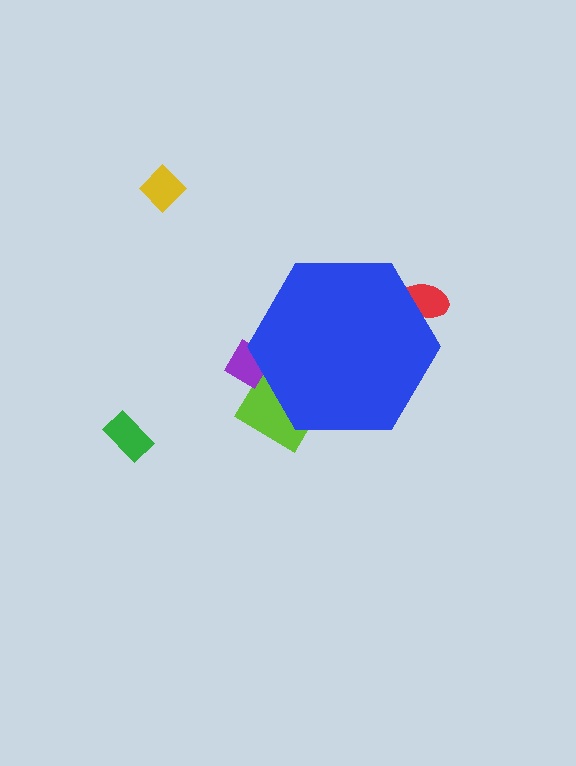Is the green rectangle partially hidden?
No, the green rectangle is fully visible.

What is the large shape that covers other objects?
A blue hexagon.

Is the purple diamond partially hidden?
Yes, the purple diamond is partially hidden behind the blue hexagon.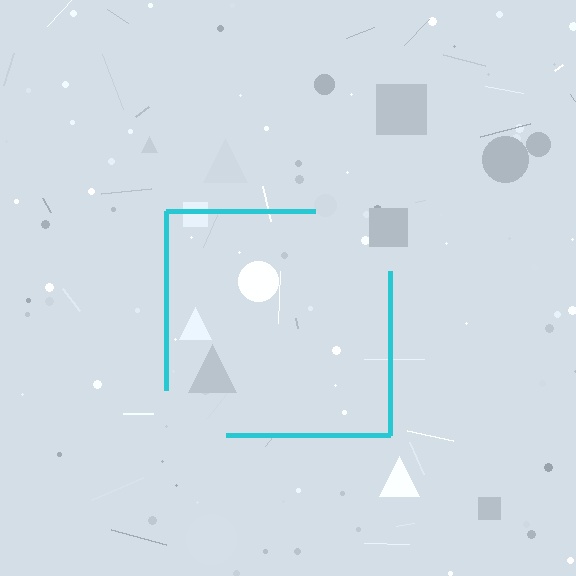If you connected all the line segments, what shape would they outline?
They would outline a square.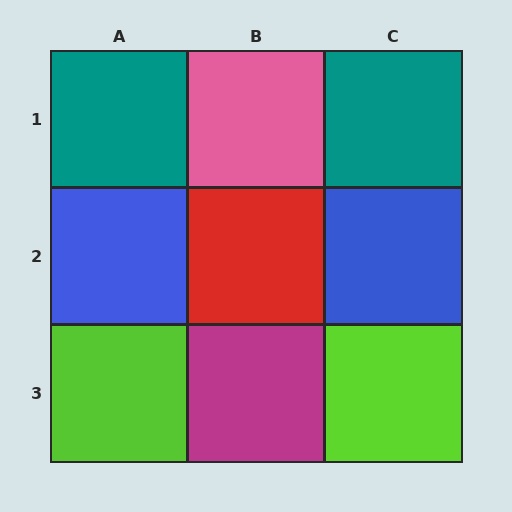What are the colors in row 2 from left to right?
Blue, red, blue.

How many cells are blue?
2 cells are blue.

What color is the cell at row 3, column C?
Lime.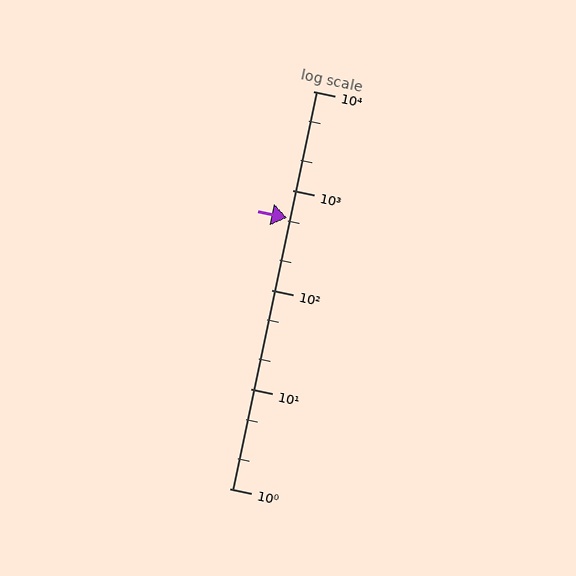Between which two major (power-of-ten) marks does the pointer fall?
The pointer is between 100 and 1000.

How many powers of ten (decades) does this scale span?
The scale spans 4 decades, from 1 to 10000.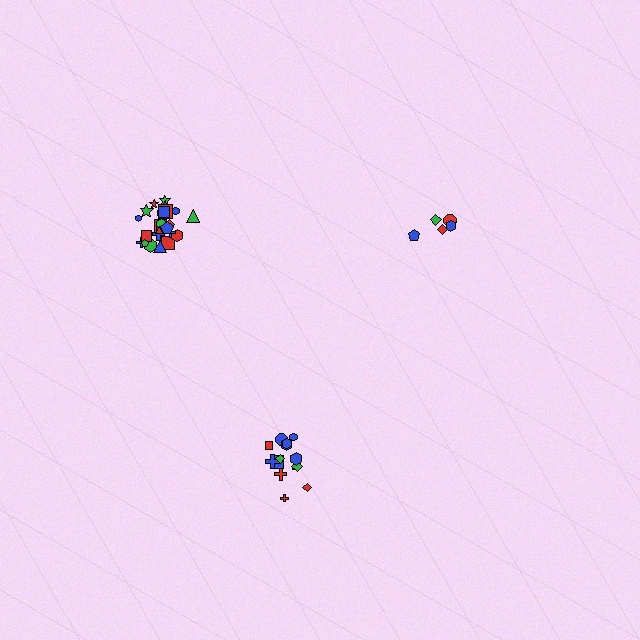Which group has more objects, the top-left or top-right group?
The top-left group.